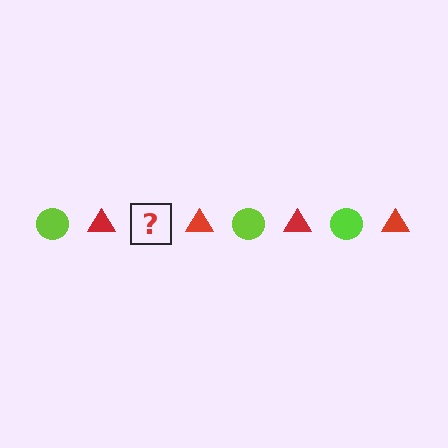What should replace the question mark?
The question mark should be replaced with a lime circle.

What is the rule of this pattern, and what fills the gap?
The rule is that the pattern alternates between lime circle and red triangle. The gap should be filled with a lime circle.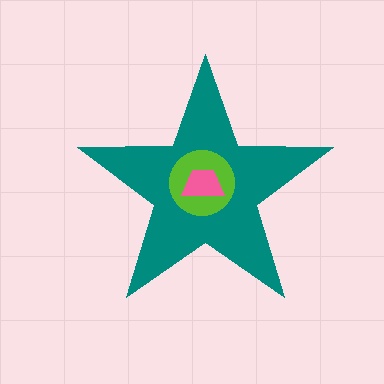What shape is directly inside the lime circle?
The pink trapezoid.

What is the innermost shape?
The pink trapezoid.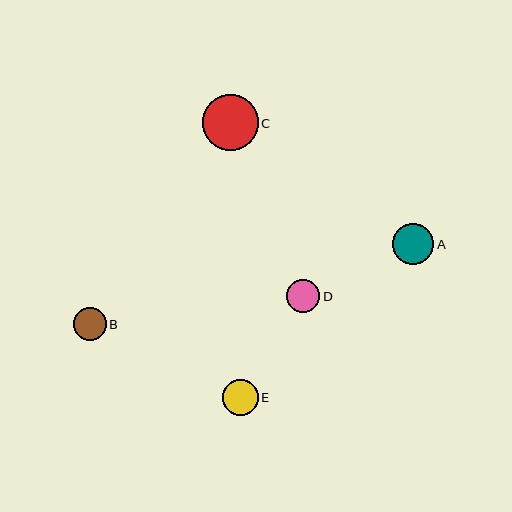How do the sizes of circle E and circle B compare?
Circle E and circle B are approximately the same size.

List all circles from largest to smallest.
From largest to smallest: C, A, E, B, D.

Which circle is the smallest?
Circle D is the smallest with a size of approximately 33 pixels.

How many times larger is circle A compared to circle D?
Circle A is approximately 1.3 times the size of circle D.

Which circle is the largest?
Circle C is the largest with a size of approximately 56 pixels.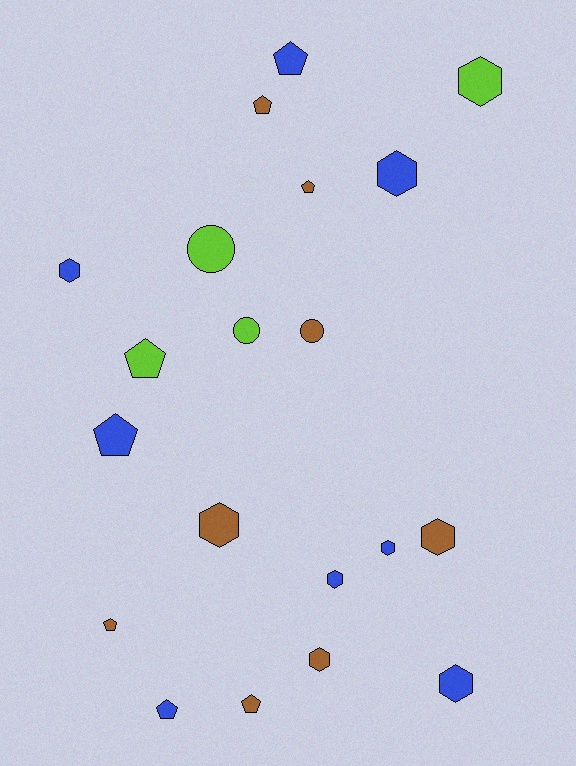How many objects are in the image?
There are 20 objects.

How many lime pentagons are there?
There is 1 lime pentagon.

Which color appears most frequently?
Blue, with 8 objects.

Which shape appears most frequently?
Hexagon, with 9 objects.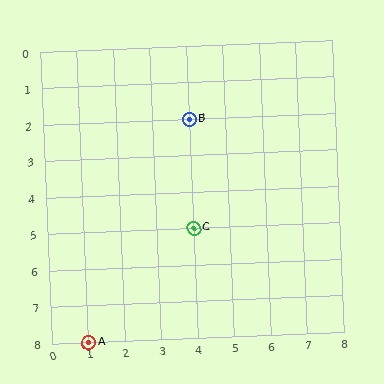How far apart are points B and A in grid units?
Points B and A are 3 columns and 6 rows apart (about 6.7 grid units diagonally).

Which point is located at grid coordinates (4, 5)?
Point C is at (4, 5).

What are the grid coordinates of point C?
Point C is at grid coordinates (4, 5).